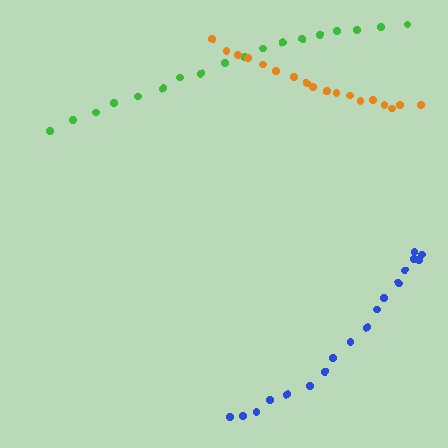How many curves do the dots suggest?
There are 3 distinct paths.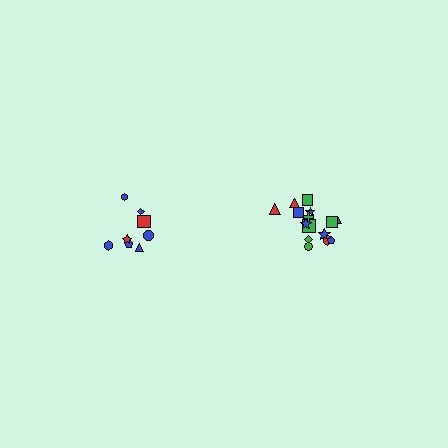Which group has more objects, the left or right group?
The right group.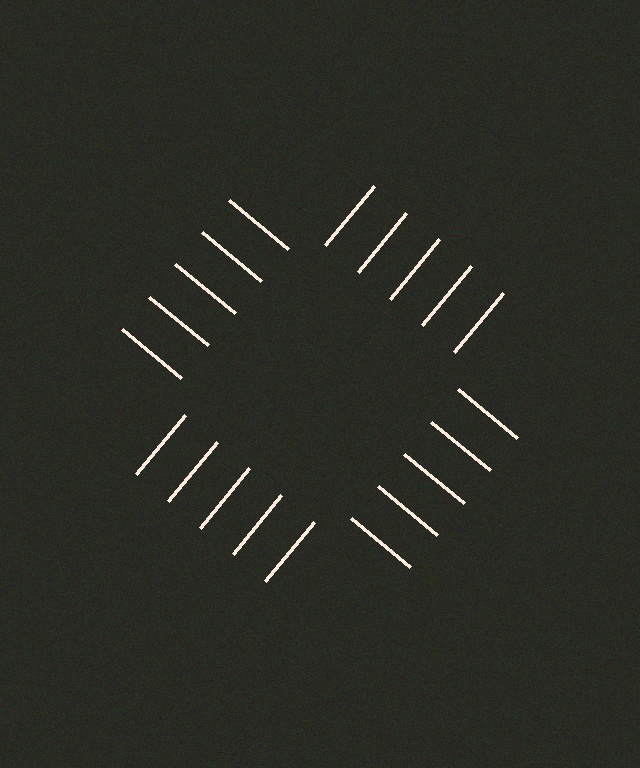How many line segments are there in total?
20 — 5 along each of the 4 edges.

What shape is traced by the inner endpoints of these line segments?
An illusory square — the line segments terminate on its edges but no continuous stroke is drawn.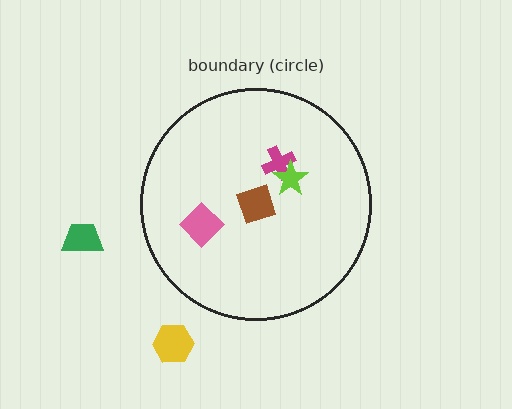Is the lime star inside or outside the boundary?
Inside.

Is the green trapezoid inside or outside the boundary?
Outside.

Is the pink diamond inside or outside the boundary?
Inside.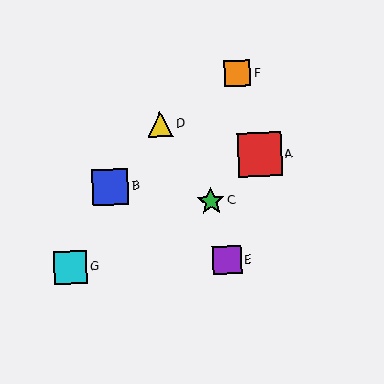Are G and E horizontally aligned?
Yes, both are at y≈267.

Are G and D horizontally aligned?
No, G is at y≈267 and D is at y≈125.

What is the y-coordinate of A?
Object A is at y≈155.